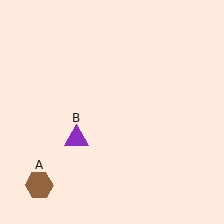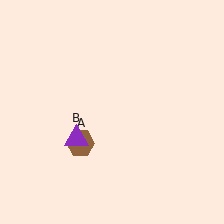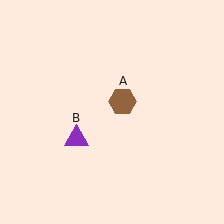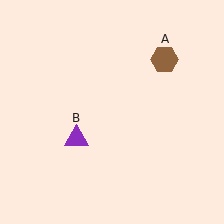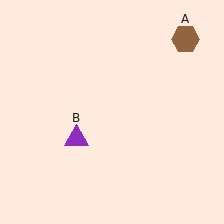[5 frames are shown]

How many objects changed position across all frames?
1 object changed position: brown hexagon (object A).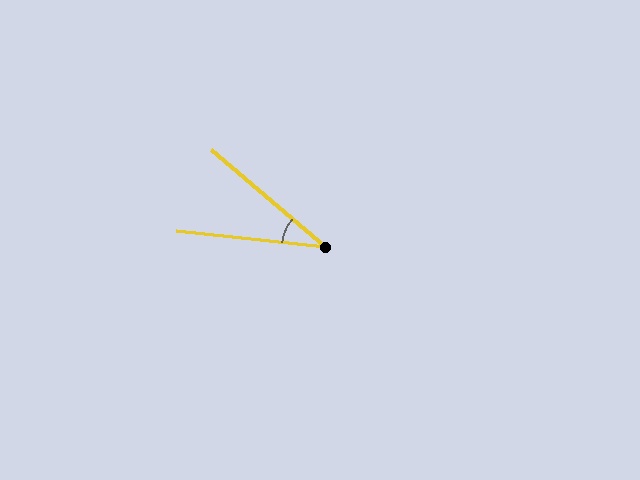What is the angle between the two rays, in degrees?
Approximately 35 degrees.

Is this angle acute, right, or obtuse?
It is acute.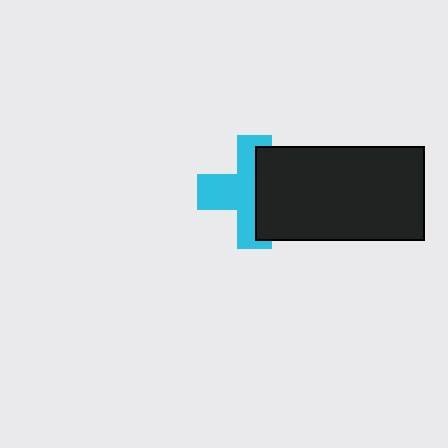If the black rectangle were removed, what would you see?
You would see the complete cyan cross.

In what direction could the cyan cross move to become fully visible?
The cyan cross could move left. That would shift it out from behind the black rectangle entirely.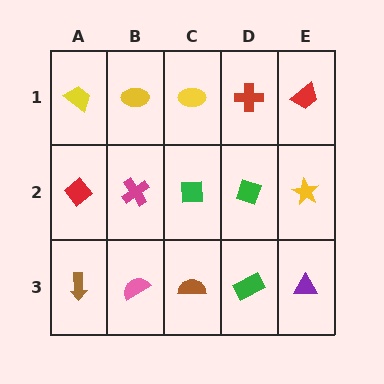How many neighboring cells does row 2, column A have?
3.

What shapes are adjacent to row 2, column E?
A red trapezoid (row 1, column E), a purple triangle (row 3, column E), a green diamond (row 2, column D).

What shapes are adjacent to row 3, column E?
A yellow star (row 2, column E), a green rectangle (row 3, column D).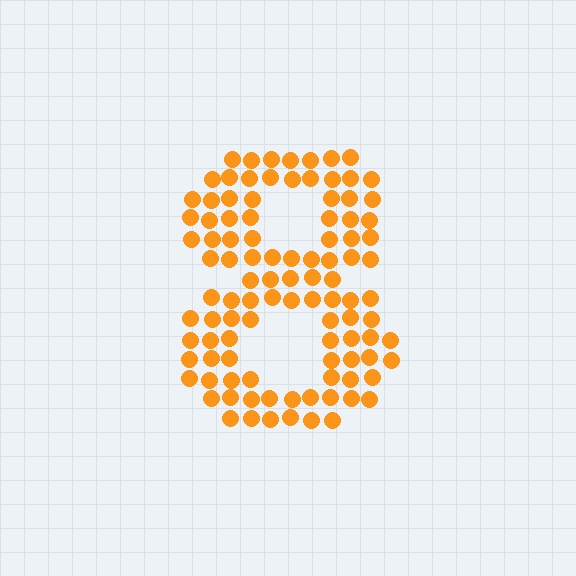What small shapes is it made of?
It is made of small circles.